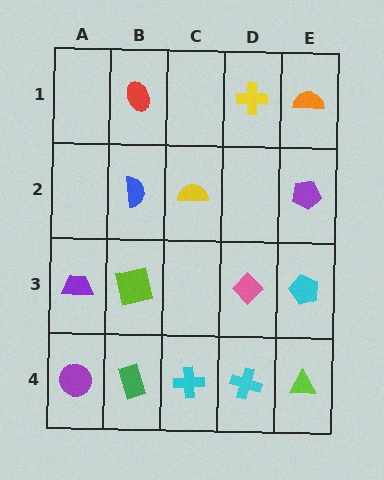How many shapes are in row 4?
5 shapes.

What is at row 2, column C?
A yellow semicircle.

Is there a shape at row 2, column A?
No, that cell is empty.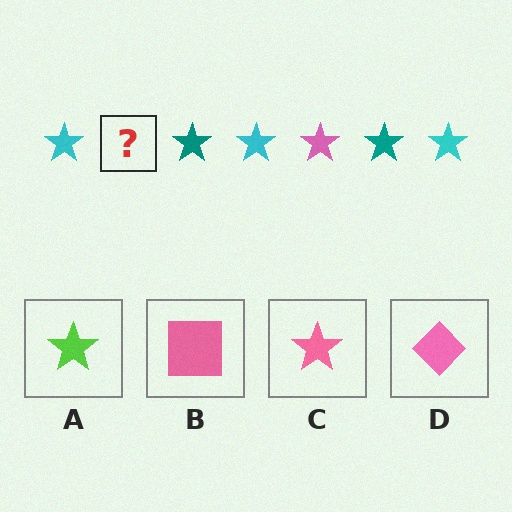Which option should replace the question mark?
Option C.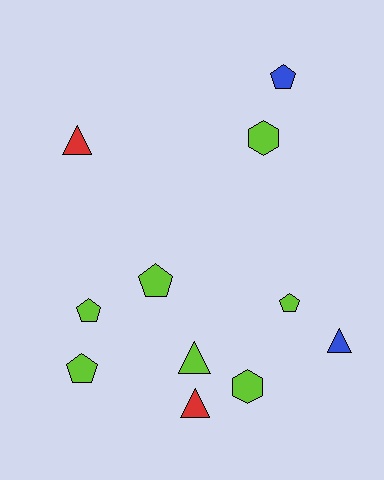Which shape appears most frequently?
Pentagon, with 5 objects.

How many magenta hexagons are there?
There are no magenta hexagons.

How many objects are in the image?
There are 11 objects.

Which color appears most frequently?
Lime, with 7 objects.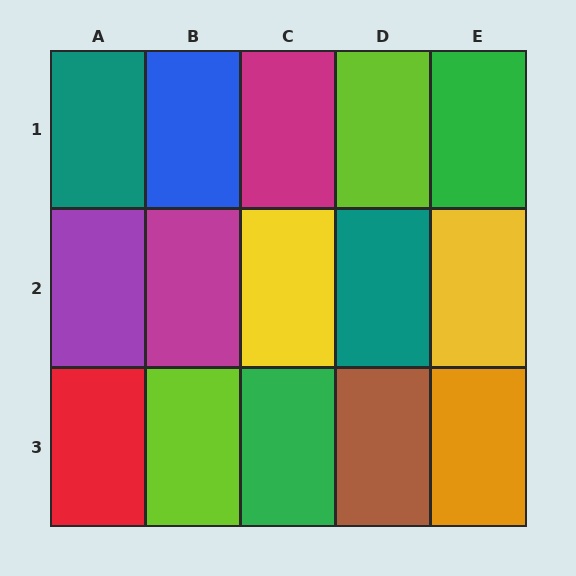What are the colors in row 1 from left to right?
Teal, blue, magenta, lime, green.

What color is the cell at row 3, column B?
Lime.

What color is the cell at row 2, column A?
Purple.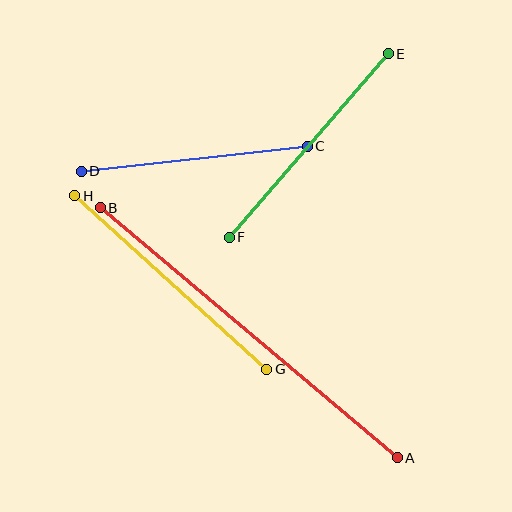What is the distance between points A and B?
The distance is approximately 388 pixels.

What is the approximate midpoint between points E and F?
The midpoint is at approximately (309, 145) pixels.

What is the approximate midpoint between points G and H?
The midpoint is at approximately (171, 283) pixels.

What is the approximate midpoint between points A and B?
The midpoint is at approximately (249, 333) pixels.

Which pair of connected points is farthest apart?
Points A and B are farthest apart.